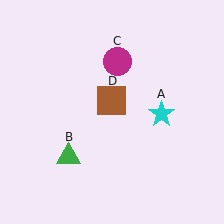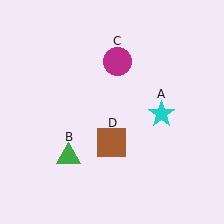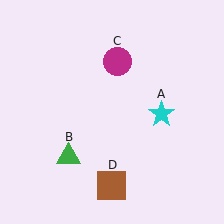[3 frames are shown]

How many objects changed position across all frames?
1 object changed position: brown square (object D).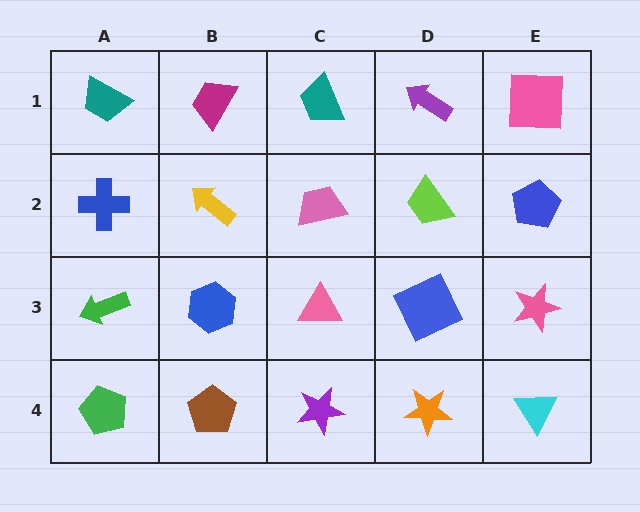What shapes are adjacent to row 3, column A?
A blue cross (row 2, column A), a green pentagon (row 4, column A), a blue hexagon (row 3, column B).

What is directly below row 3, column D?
An orange star.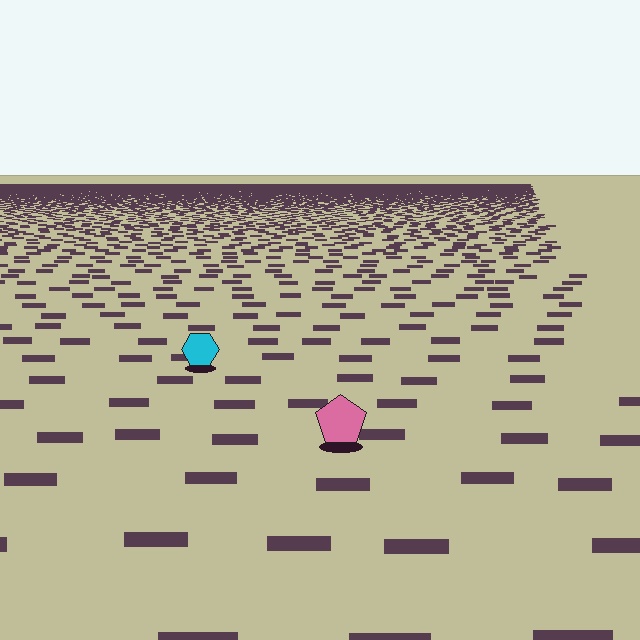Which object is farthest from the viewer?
The cyan hexagon is farthest from the viewer. It appears smaller and the ground texture around it is denser.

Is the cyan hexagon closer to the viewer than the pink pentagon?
No. The pink pentagon is closer — you can tell from the texture gradient: the ground texture is coarser near it.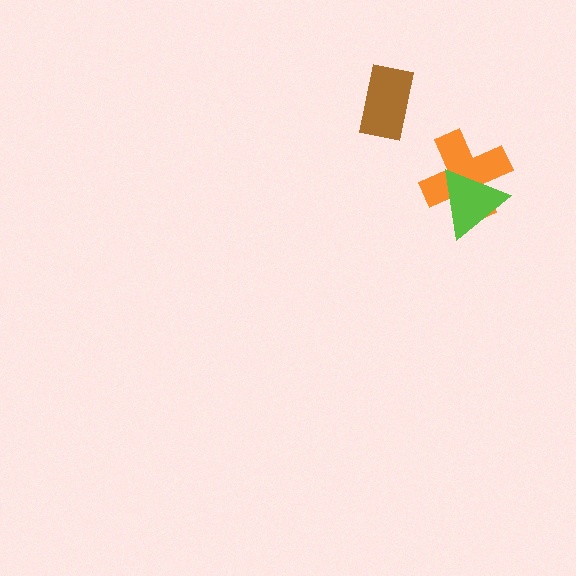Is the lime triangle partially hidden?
No, no other shape covers it.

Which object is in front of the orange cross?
The lime triangle is in front of the orange cross.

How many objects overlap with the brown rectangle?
0 objects overlap with the brown rectangle.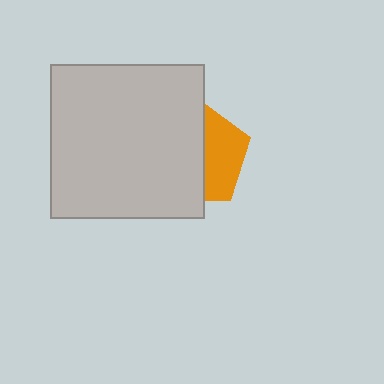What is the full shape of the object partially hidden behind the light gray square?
The partially hidden object is an orange pentagon.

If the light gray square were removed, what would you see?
You would see the complete orange pentagon.